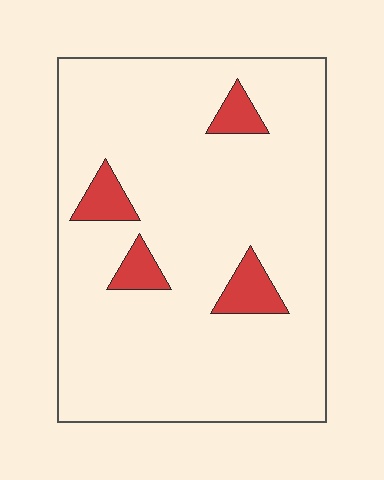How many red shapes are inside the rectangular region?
4.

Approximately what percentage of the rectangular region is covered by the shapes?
Approximately 10%.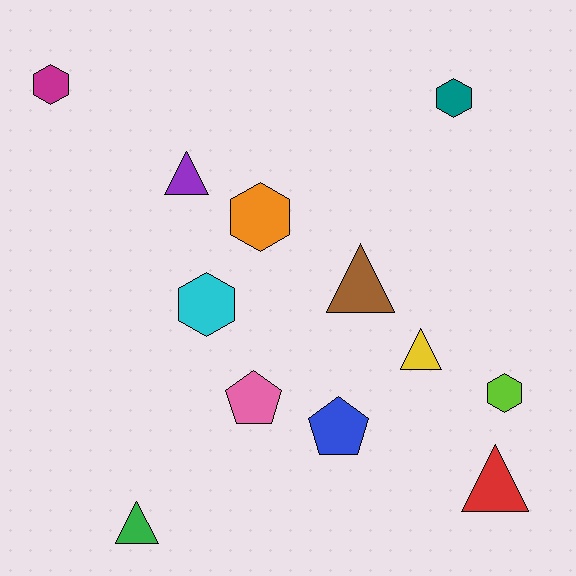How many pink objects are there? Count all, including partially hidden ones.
There is 1 pink object.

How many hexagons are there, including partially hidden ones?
There are 5 hexagons.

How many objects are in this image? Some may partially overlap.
There are 12 objects.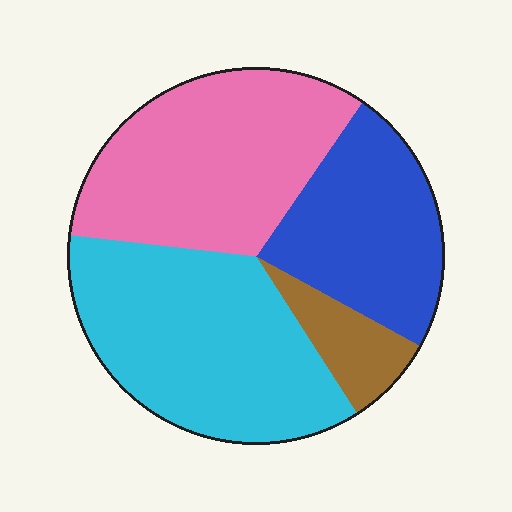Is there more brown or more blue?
Blue.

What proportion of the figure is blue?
Blue takes up about one quarter (1/4) of the figure.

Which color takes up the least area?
Brown, at roughly 10%.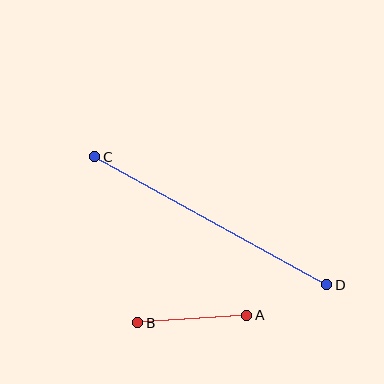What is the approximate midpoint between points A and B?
The midpoint is at approximately (192, 319) pixels.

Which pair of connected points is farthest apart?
Points C and D are farthest apart.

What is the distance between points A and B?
The distance is approximately 110 pixels.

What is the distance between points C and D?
The distance is approximately 265 pixels.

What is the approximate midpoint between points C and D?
The midpoint is at approximately (211, 221) pixels.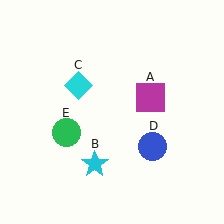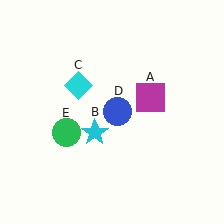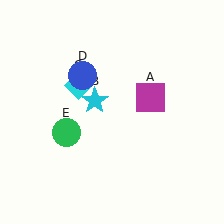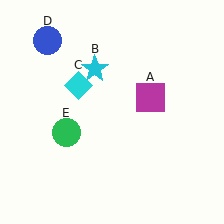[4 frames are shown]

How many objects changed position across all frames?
2 objects changed position: cyan star (object B), blue circle (object D).